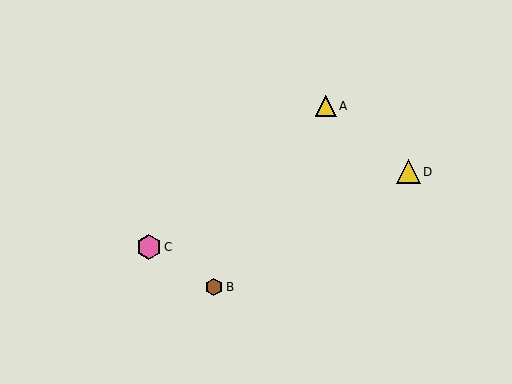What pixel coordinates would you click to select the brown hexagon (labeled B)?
Click at (214, 287) to select the brown hexagon B.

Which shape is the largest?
The pink hexagon (labeled C) is the largest.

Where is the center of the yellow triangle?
The center of the yellow triangle is at (326, 106).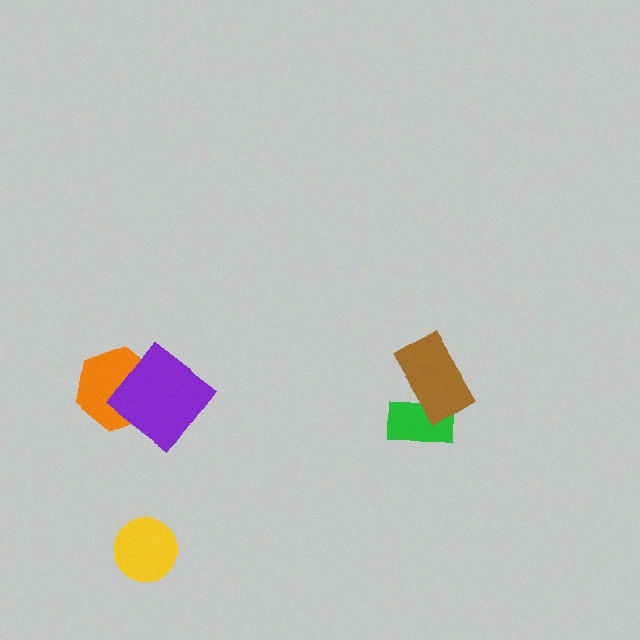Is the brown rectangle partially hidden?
No, no other shape covers it.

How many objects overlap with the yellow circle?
0 objects overlap with the yellow circle.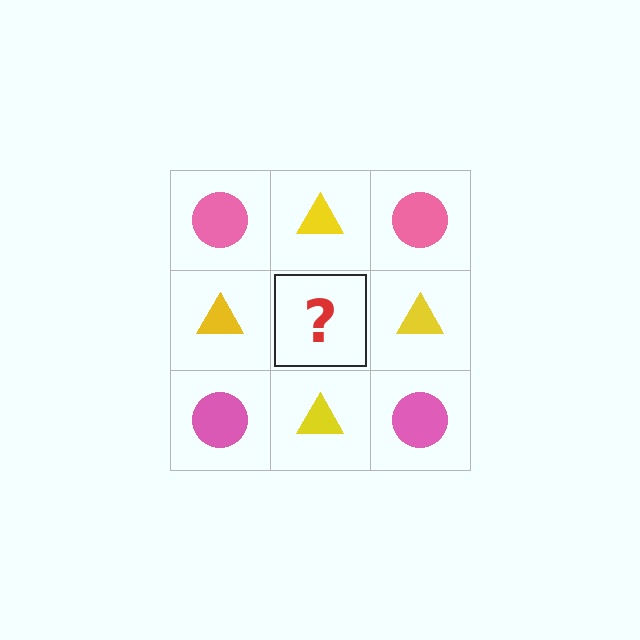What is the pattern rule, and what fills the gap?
The rule is that it alternates pink circle and yellow triangle in a checkerboard pattern. The gap should be filled with a pink circle.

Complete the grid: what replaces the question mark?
The question mark should be replaced with a pink circle.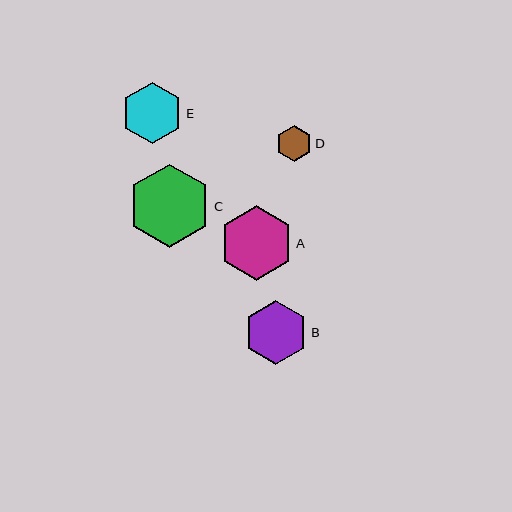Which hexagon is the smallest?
Hexagon D is the smallest with a size of approximately 36 pixels.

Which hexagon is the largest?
Hexagon C is the largest with a size of approximately 83 pixels.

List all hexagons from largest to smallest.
From largest to smallest: C, A, B, E, D.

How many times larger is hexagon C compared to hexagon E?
Hexagon C is approximately 1.4 times the size of hexagon E.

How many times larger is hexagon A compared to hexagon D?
Hexagon A is approximately 2.1 times the size of hexagon D.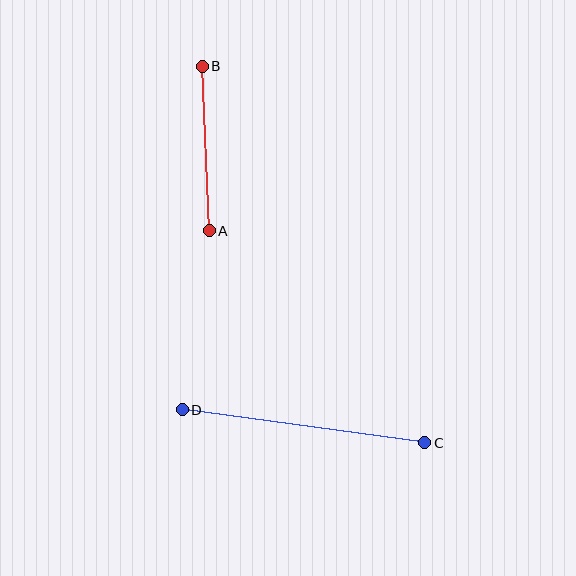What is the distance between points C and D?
The distance is approximately 245 pixels.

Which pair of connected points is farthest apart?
Points C and D are farthest apart.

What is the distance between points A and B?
The distance is approximately 164 pixels.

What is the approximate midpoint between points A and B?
The midpoint is at approximately (206, 148) pixels.